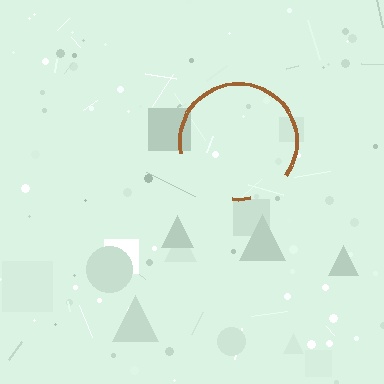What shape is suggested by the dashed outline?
The dashed outline suggests a circle.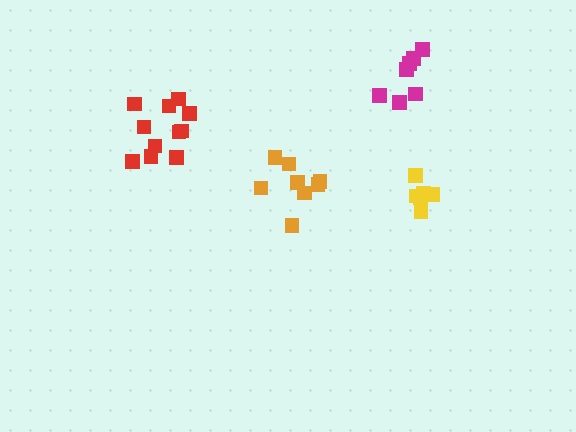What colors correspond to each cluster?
The clusters are colored: red, magenta, orange, yellow.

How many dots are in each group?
Group 1: 11 dots, Group 2: 7 dots, Group 3: 8 dots, Group 4: 6 dots (32 total).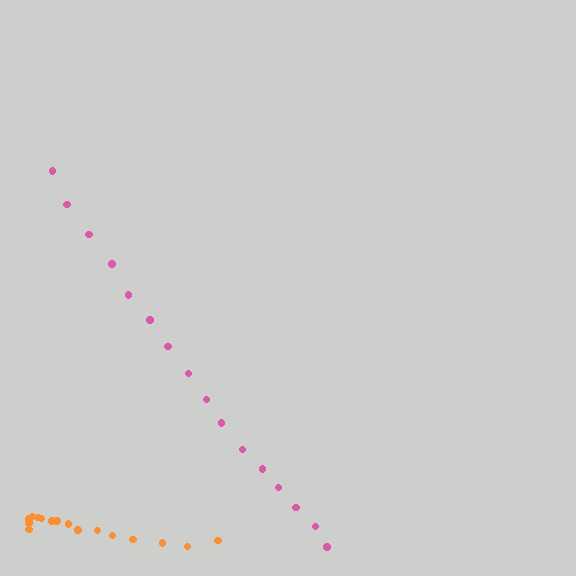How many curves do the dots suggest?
There are 2 distinct paths.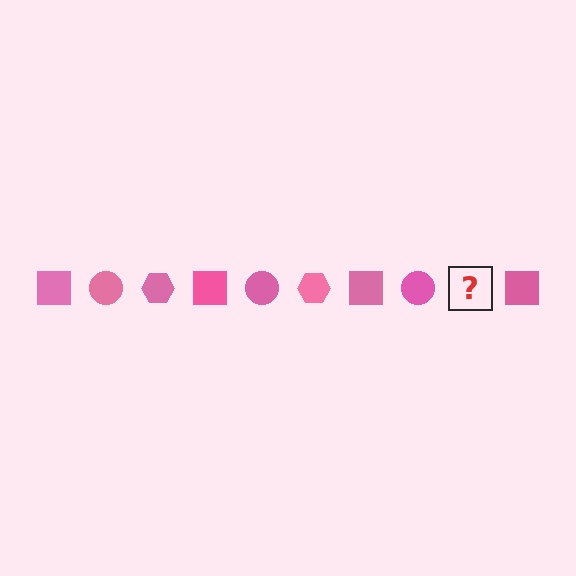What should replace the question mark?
The question mark should be replaced with a pink hexagon.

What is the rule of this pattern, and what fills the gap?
The rule is that the pattern cycles through square, circle, hexagon shapes in pink. The gap should be filled with a pink hexagon.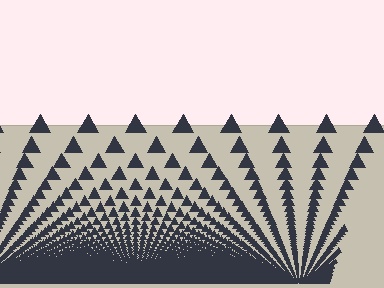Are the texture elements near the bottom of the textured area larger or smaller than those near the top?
Smaller. The gradient is inverted — elements near the bottom are smaller and denser.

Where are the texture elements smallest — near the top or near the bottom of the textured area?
Near the bottom.